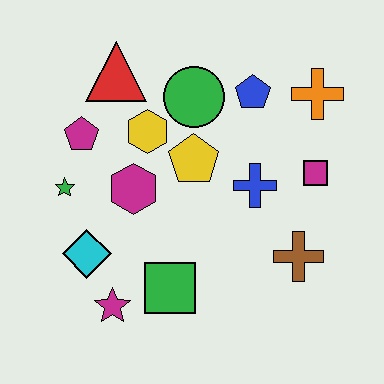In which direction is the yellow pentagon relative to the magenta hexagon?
The yellow pentagon is to the right of the magenta hexagon.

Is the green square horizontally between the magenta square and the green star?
Yes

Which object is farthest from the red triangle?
The brown cross is farthest from the red triangle.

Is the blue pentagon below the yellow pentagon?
No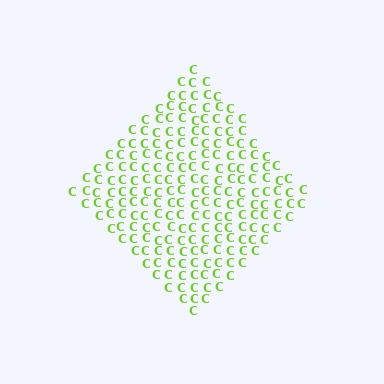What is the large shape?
The large shape is a diamond.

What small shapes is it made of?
It is made of small letter C's.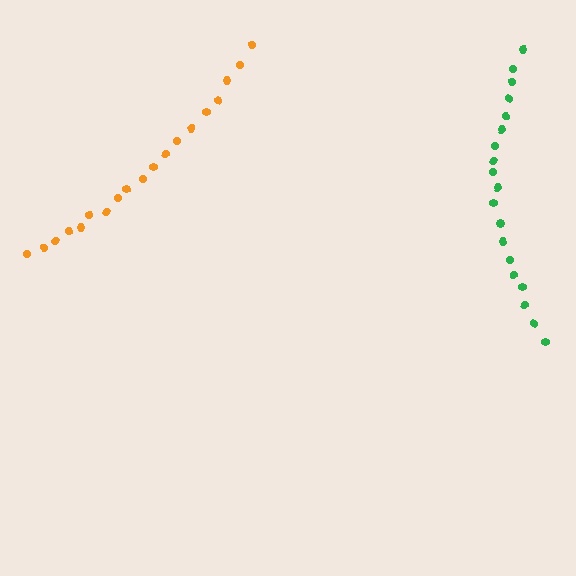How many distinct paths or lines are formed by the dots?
There are 2 distinct paths.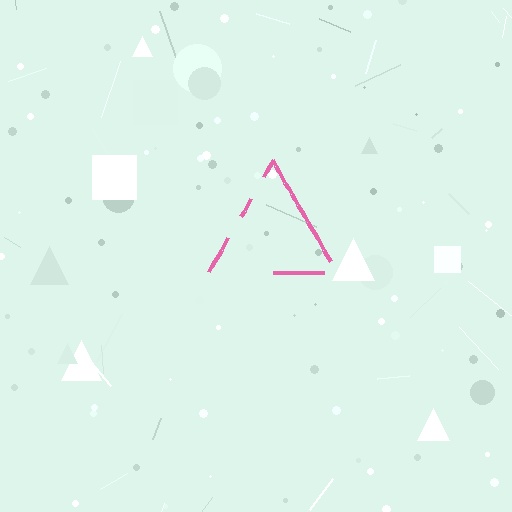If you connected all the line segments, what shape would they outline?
They would outline a triangle.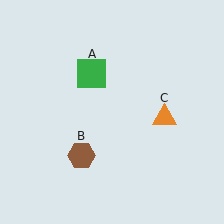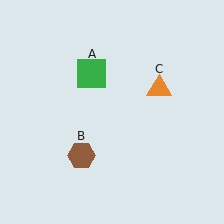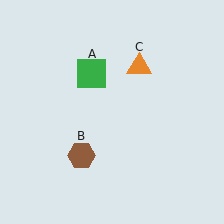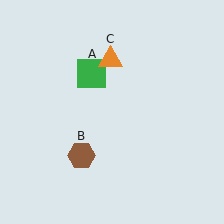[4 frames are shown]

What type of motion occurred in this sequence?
The orange triangle (object C) rotated counterclockwise around the center of the scene.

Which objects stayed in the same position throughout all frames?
Green square (object A) and brown hexagon (object B) remained stationary.